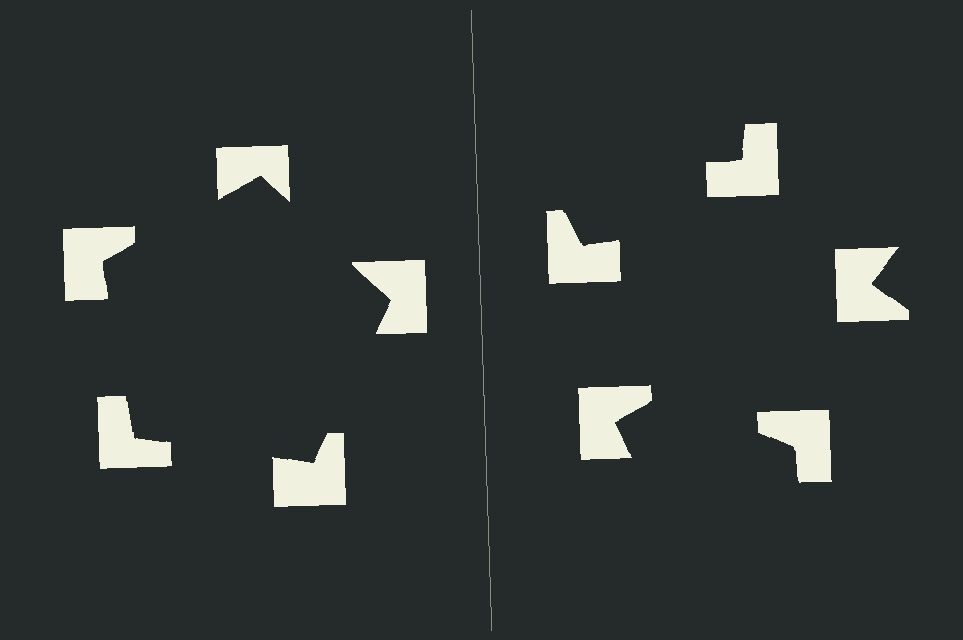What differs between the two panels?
The notched squares are positioned identically on both sides; only the wedge orientations differ. On the left they align to a pentagon; on the right they are misaligned.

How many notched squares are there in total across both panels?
10 — 5 on each side.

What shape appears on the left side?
An illusory pentagon.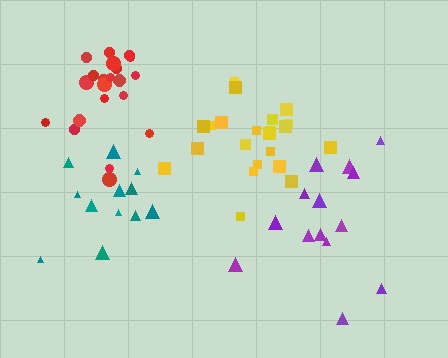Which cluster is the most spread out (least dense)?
Purple.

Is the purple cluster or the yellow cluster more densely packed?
Yellow.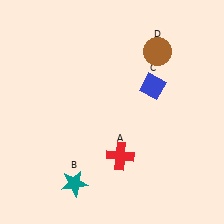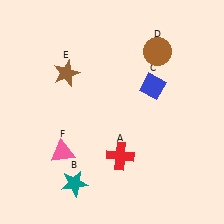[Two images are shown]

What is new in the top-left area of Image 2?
A brown star (E) was added in the top-left area of Image 2.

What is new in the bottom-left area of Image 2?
A pink triangle (F) was added in the bottom-left area of Image 2.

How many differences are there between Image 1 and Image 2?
There are 2 differences between the two images.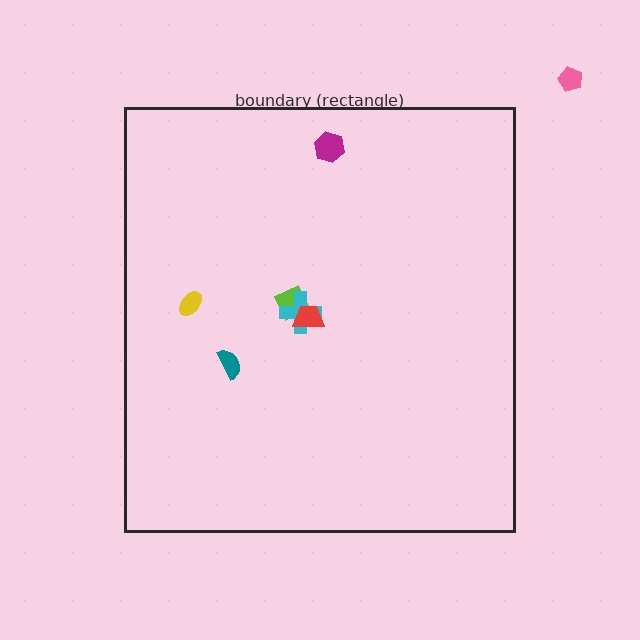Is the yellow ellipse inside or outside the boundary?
Inside.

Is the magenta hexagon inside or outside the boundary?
Inside.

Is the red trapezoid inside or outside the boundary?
Inside.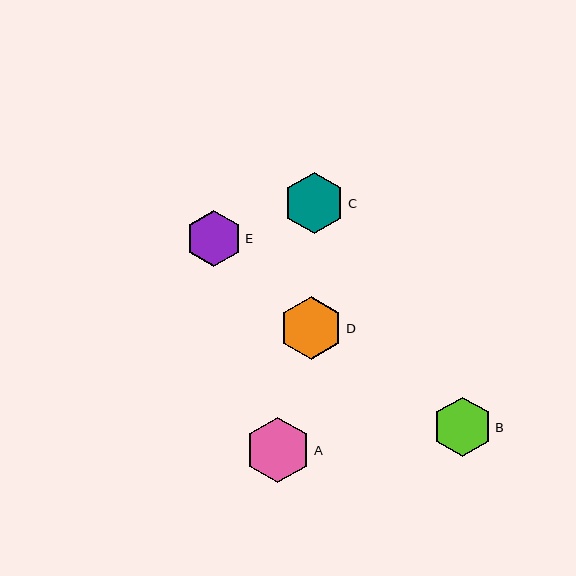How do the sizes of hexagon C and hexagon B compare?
Hexagon C and hexagon B are approximately the same size.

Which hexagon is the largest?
Hexagon A is the largest with a size of approximately 66 pixels.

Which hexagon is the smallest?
Hexagon E is the smallest with a size of approximately 56 pixels.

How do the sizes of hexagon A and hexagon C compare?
Hexagon A and hexagon C are approximately the same size.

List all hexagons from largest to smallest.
From largest to smallest: A, D, C, B, E.